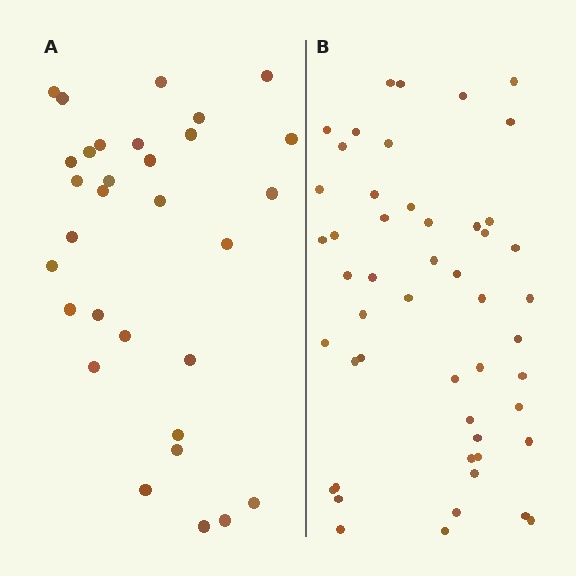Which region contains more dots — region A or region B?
Region B (the right region) has more dots.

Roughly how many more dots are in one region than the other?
Region B has approximately 20 more dots than region A.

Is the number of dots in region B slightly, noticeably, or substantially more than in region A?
Region B has substantially more. The ratio is roughly 1.6 to 1.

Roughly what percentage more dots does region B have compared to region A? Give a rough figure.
About 60% more.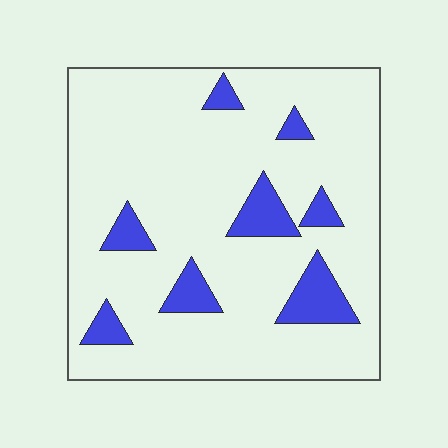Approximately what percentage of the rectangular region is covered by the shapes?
Approximately 15%.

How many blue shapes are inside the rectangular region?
8.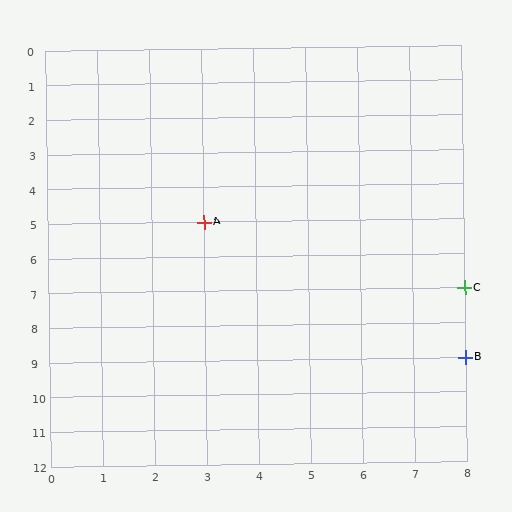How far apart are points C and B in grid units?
Points C and B are 2 rows apart.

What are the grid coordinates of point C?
Point C is at grid coordinates (8, 7).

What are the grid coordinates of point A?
Point A is at grid coordinates (3, 5).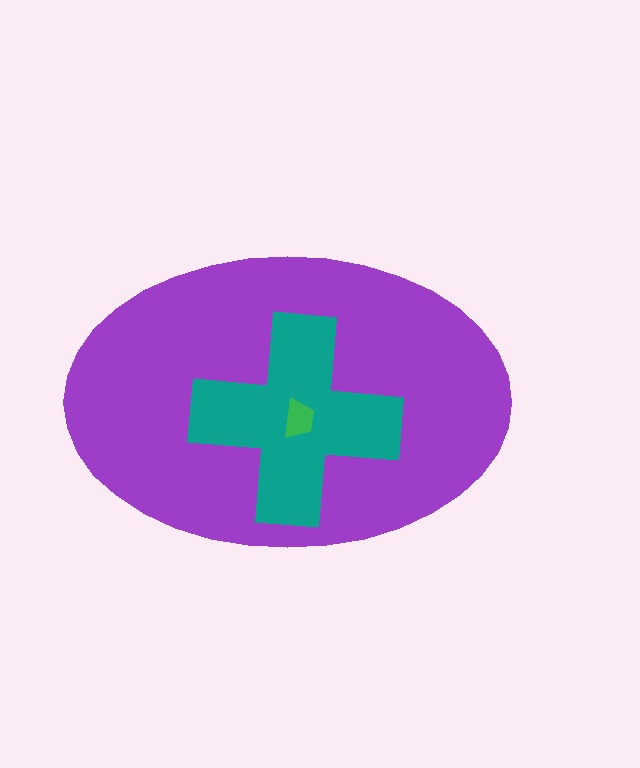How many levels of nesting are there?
3.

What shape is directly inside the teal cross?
The green trapezoid.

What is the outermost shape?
The purple ellipse.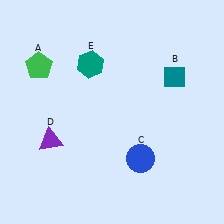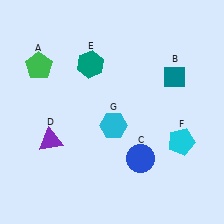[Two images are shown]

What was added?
A cyan pentagon (F), a cyan hexagon (G) were added in Image 2.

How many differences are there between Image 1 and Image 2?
There are 2 differences between the two images.